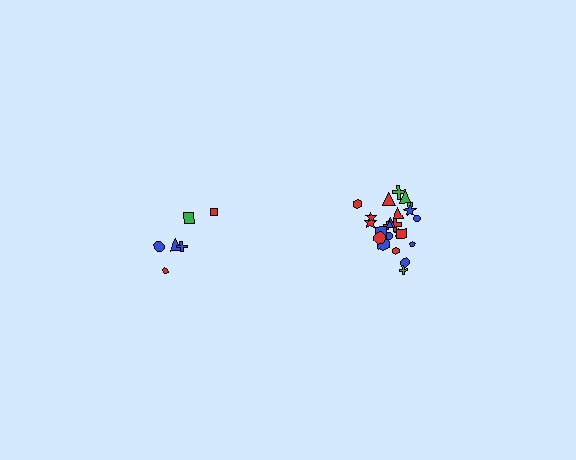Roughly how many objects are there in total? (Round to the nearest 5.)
Roughly 30 objects in total.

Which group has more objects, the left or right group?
The right group.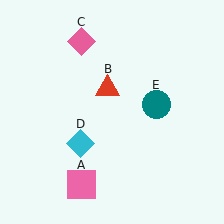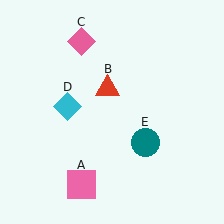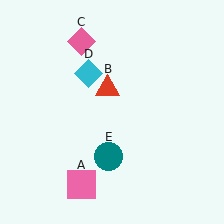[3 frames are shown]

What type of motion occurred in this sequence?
The cyan diamond (object D), teal circle (object E) rotated clockwise around the center of the scene.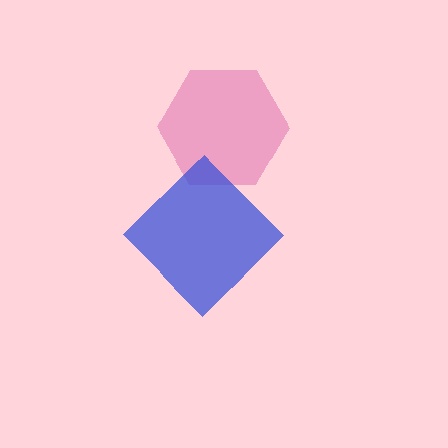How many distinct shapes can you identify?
There are 2 distinct shapes: a pink hexagon, a blue diamond.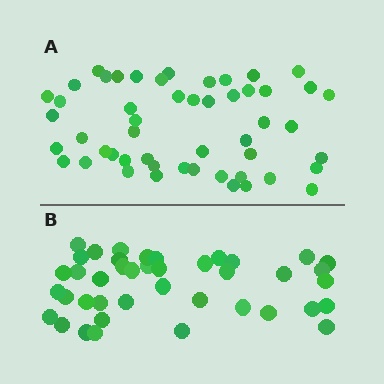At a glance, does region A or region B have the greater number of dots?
Region A (the top region) has more dots.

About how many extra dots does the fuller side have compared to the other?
Region A has roughly 10 or so more dots than region B.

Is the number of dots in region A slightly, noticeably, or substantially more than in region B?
Region A has only slightly more — the two regions are fairly close. The ratio is roughly 1.2 to 1.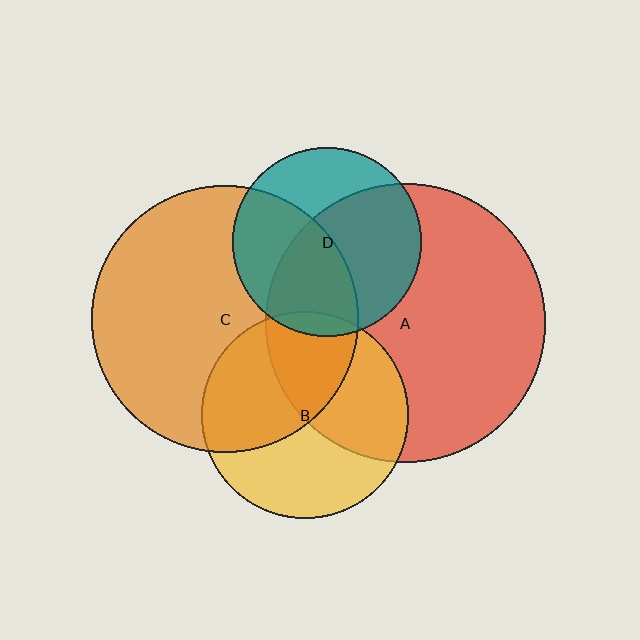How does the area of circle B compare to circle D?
Approximately 1.2 times.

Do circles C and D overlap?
Yes.